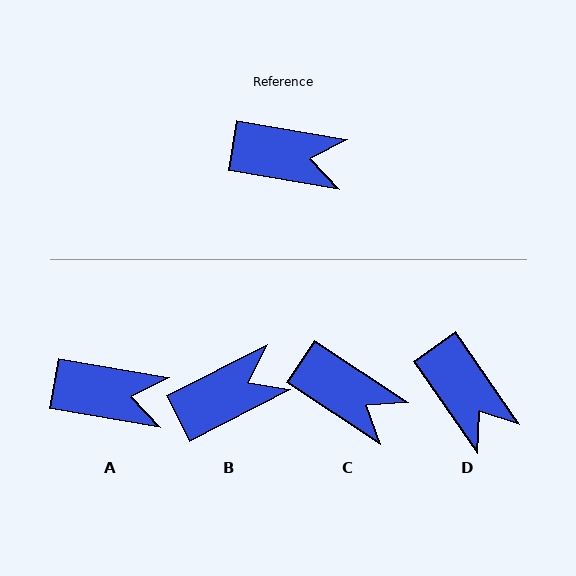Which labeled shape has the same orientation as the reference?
A.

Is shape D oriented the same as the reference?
No, it is off by about 46 degrees.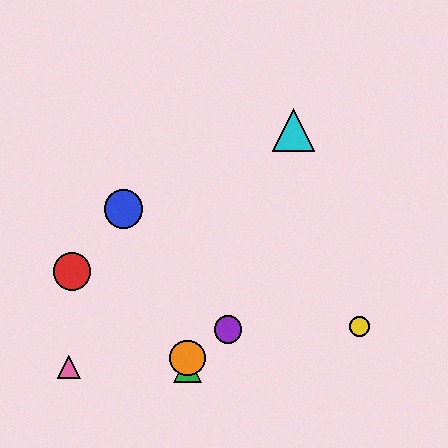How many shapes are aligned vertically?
2 shapes (the green triangle, the orange circle) are aligned vertically.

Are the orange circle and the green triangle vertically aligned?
Yes, both are at x≈188.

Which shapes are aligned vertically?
The green triangle, the orange circle are aligned vertically.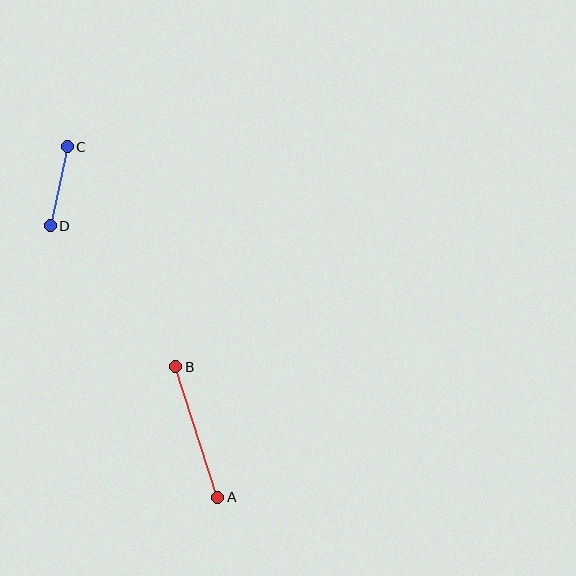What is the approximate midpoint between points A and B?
The midpoint is at approximately (197, 432) pixels.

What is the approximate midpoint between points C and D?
The midpoint is at approximately (59, 186) pixels.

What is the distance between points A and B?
The distance is approximately 137 pixels.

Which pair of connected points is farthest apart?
Points A and B are farthest apart.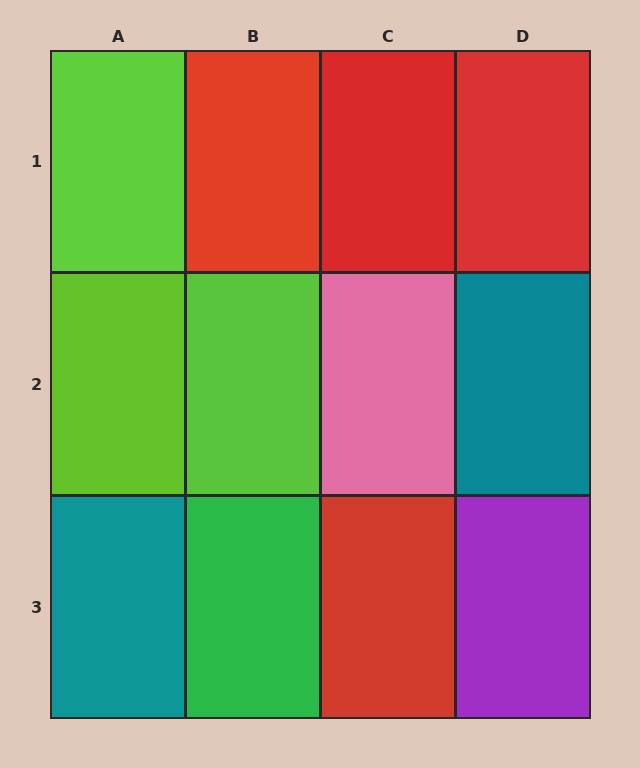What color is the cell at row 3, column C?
Red.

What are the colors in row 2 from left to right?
Lime, lime, pink, teal.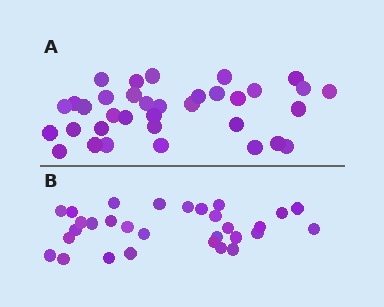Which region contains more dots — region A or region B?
Region A (the top region) has more dots.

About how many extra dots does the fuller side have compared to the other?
Region A has about 5 more dots than region B.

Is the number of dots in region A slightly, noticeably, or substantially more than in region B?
Region A has only slightly more — the two regions are fairly close. The ratio is roughly 1.2 to 1.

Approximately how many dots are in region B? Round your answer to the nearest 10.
About 30 dots.